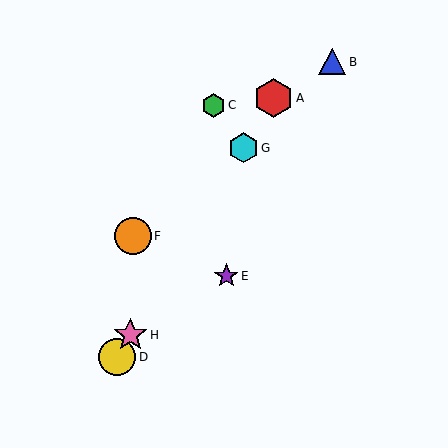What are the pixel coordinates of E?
Object E is at (226, 276).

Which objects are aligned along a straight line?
Objects A, D, G, H are aligned along a straight line.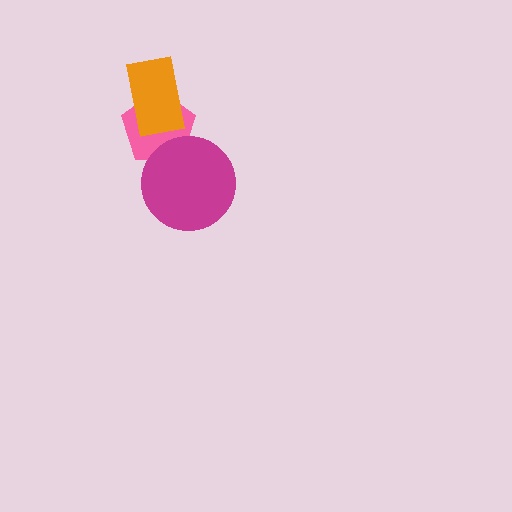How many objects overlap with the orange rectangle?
1 object overlaps with the orange rectangle.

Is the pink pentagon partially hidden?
Yes, it is partially covered by another shape.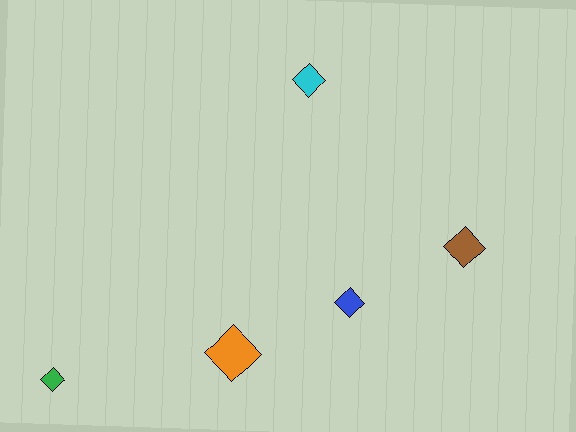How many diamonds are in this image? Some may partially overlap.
There are 5 diamonds.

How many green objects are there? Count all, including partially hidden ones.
There is 1 green object.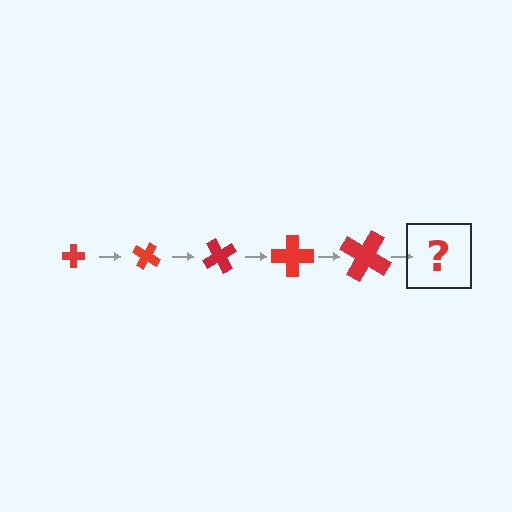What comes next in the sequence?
The next element should be a cross, larger than the previous one and rotated 150 degrees from the start.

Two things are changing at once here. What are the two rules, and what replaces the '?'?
The two rules are that the cross grows larger each step and it rotates 30 degrees each step. The '?' should be a cross, larger than the previous one and rotated 150 degrees from the start.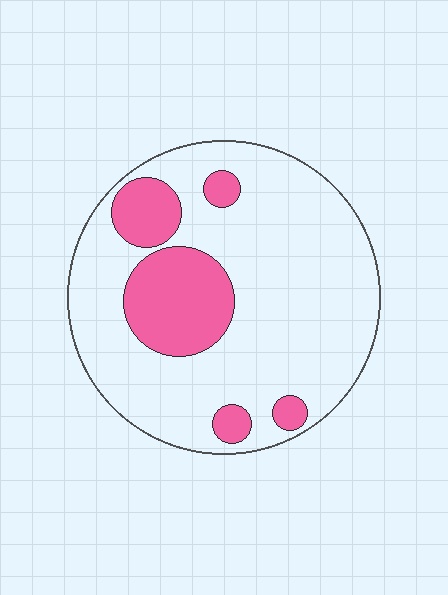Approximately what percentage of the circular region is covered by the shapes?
Approximately 20%.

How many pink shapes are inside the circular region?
5.